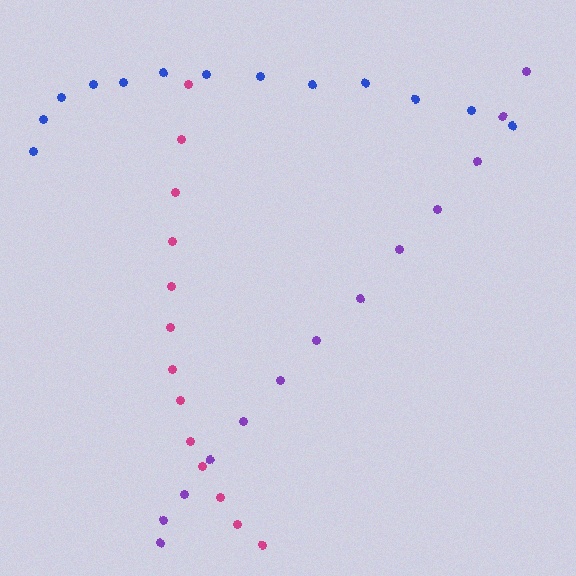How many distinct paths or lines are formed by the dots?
There are 3 distinct paths.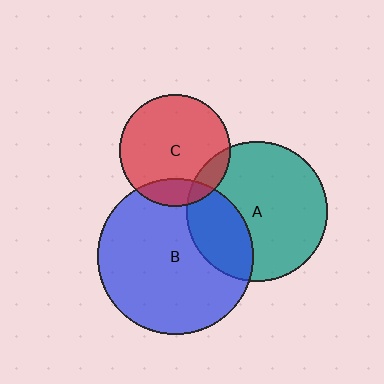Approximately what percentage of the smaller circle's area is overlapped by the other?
Approximately 30%.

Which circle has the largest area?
Circle B (blue).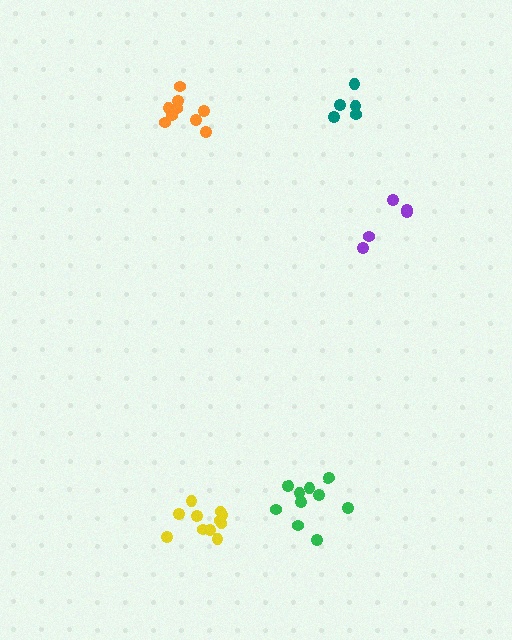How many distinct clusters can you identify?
There are 5 distinct clusters.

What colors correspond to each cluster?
The clusters are colored: yellow, green, orange, purple, teal.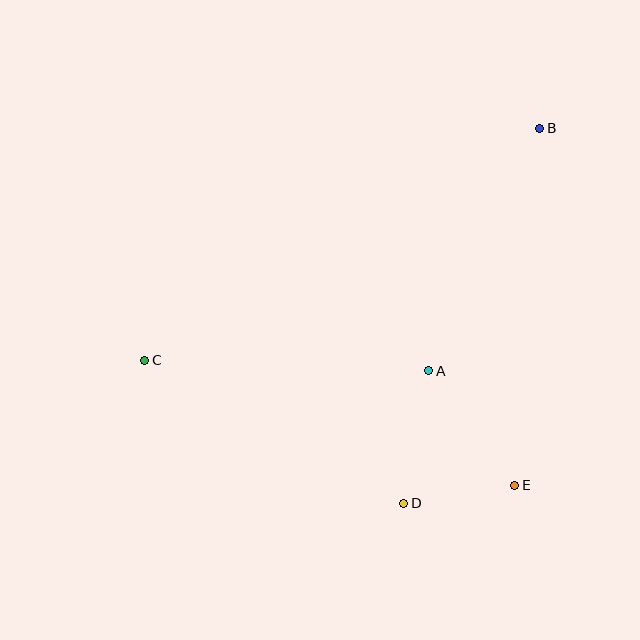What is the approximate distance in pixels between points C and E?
The distance between C and E is approximately 390 pixels.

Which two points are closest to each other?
Points D and E are closest to each other.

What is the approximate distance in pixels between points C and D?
The distance between C and D is approximately 296 pixels.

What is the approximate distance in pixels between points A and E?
The distance between A and E is approximately 143 pixels.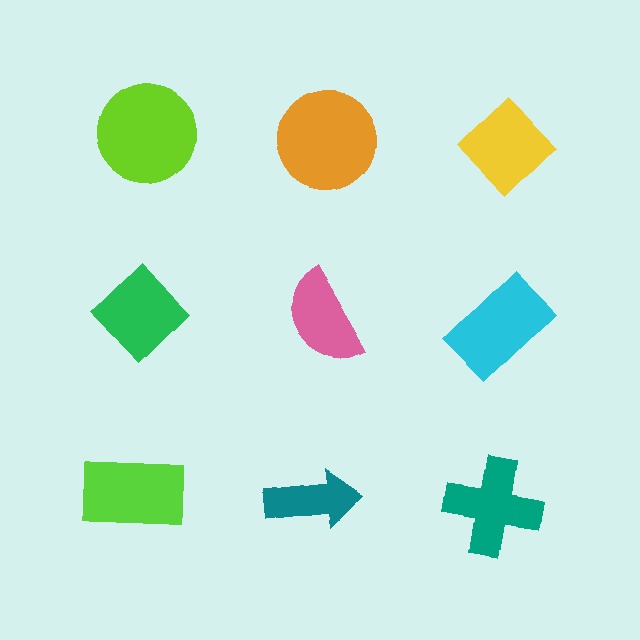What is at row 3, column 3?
A teal cross.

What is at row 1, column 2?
An orange circle.